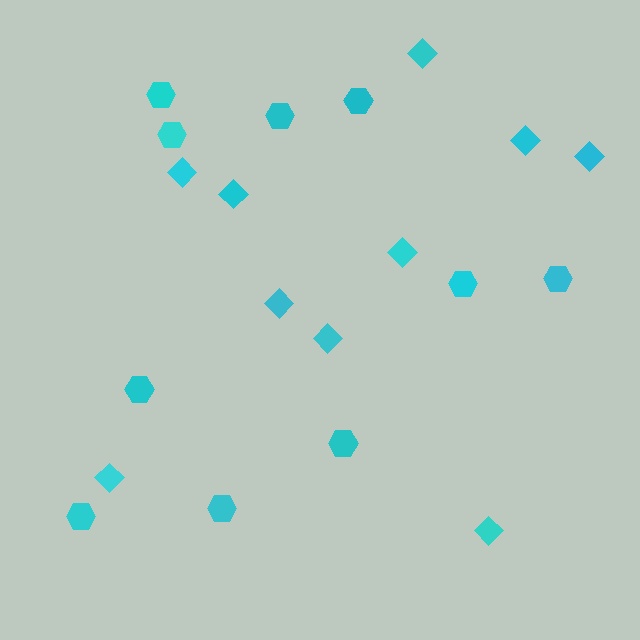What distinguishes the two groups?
There are 2 groups: one group of diamonds (10) and one group of hexagons (10).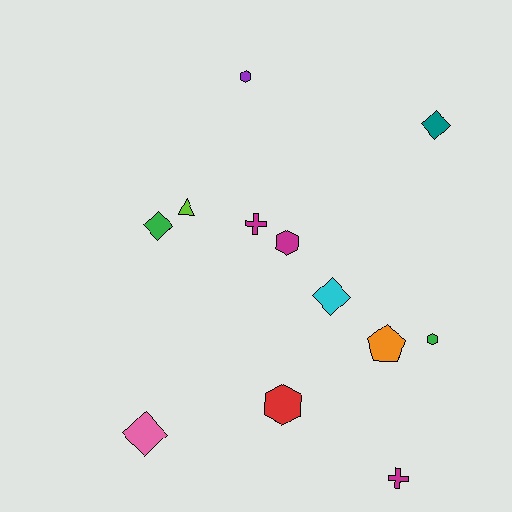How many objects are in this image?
There are 12 objects.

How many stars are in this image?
There are no stars.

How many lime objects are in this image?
There is 1 lime object.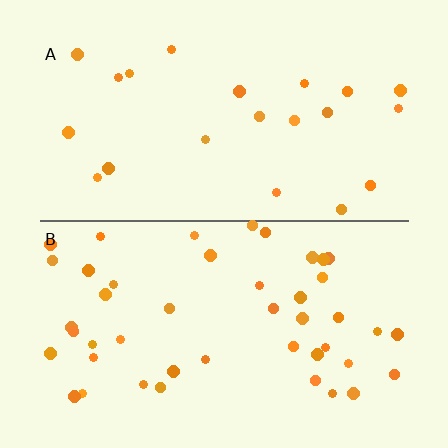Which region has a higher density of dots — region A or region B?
B (the bottom).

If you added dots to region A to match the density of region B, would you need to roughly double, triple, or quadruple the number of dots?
Approximately double.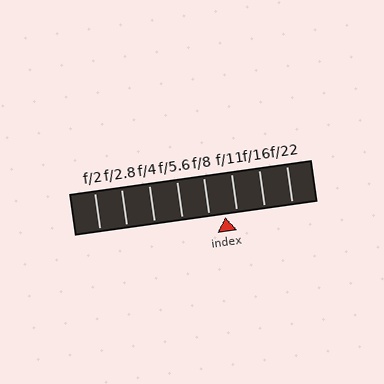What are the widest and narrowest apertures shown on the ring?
The widest aperture shown is f/2 and the narrowest is f/22.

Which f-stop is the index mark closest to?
The index mark is closest to f/11.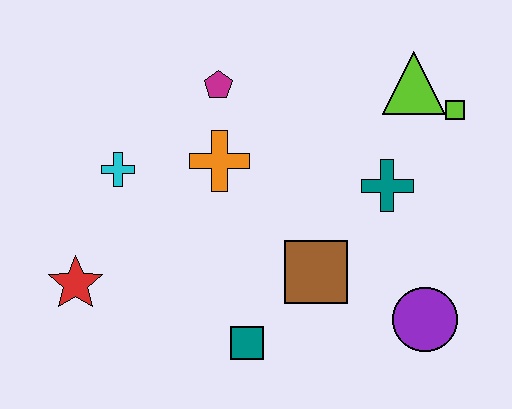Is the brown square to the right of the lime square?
No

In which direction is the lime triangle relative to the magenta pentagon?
The lime triangle is to the right of the magenta pentagon.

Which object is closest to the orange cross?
The magenta pentagon is closest to the orange cross.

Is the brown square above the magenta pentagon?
No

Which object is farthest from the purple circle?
The red star is farthest from the purple circle.